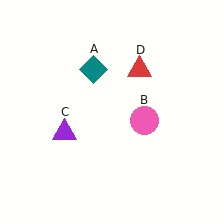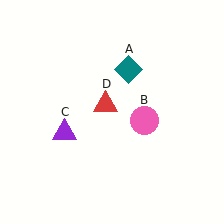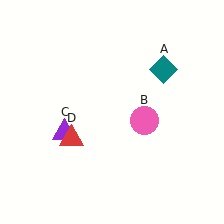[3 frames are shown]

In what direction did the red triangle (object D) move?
The red triangle (object D) moved down and to the left.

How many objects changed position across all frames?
2 objects changed position: teal diamond (object A), red triangle (object D).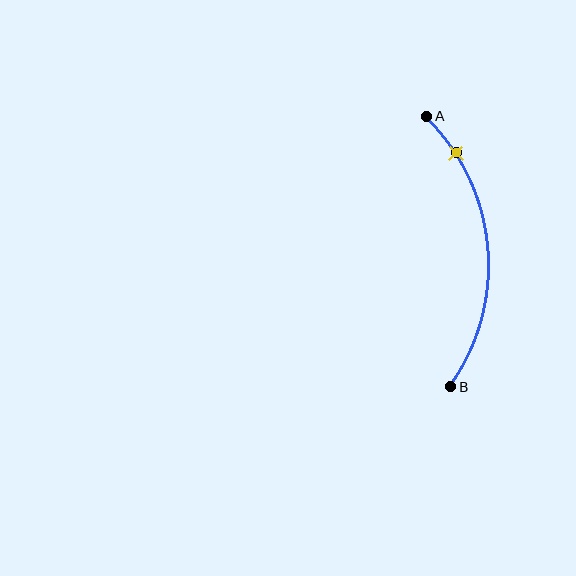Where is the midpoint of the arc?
The arc midpoint is the point on the curve farthest from the straight line joining A and B. It sits to the right of that line.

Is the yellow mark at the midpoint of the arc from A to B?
No. The yellow mark lies on the arc but is closer to endpoint A. The arc midpoint would be at the point on the curve equidistant along the arc from both A and B.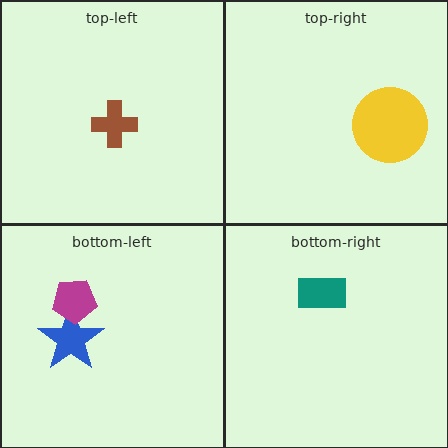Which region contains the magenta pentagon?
The bottom-left region.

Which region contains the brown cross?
The top-left region.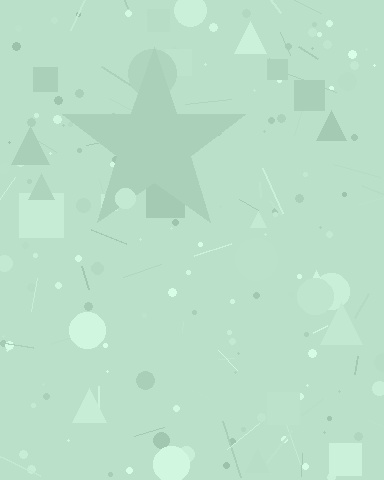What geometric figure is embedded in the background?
A star is embedded in the background.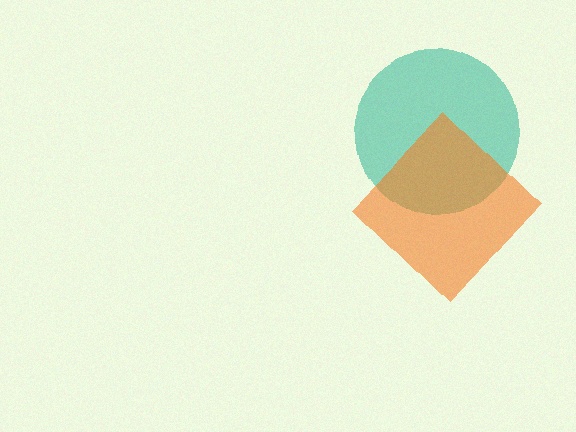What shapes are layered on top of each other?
The layered shapes are: a teal circle, an orange diamond.